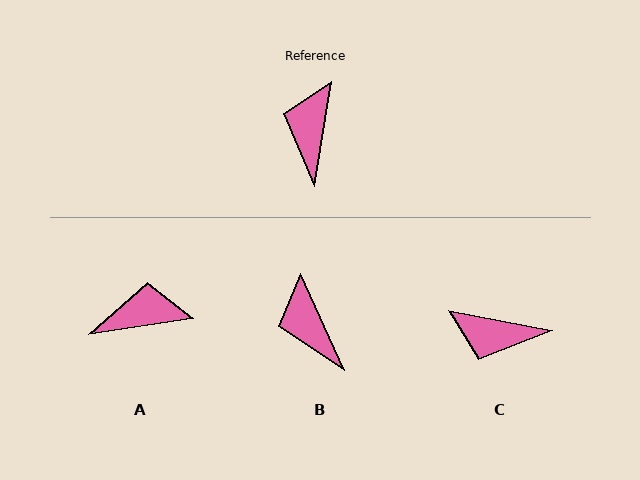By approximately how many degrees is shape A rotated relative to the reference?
Approximately 72 degrees clockwise.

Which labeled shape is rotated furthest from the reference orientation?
C, about 89 degrees away.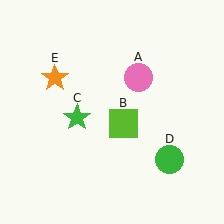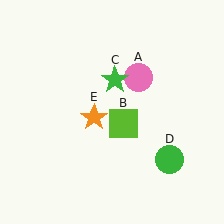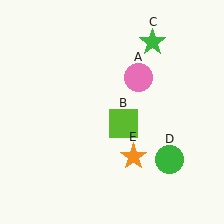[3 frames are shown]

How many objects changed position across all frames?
2 objects changed position: green star (object C), orange star (object E).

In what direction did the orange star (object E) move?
The orange star (object E) moved down and to the right.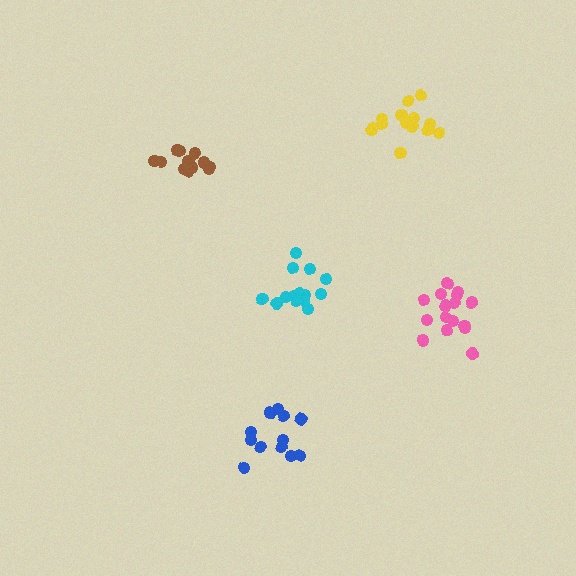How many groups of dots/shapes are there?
There are 5 groups.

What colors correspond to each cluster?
The clusters are colored: pink, brown, yellow, blue, cyan.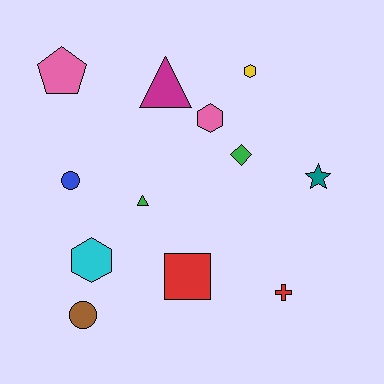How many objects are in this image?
There are 12 objects.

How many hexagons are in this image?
There are 3 hexagons.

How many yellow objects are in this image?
There is 1 yellow object.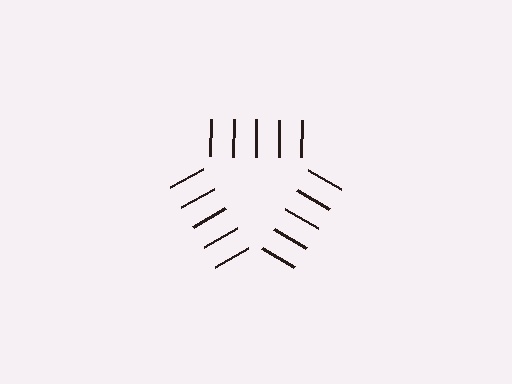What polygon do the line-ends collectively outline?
An illusory triangle — the line segments terminate on its edges but no continuous stroke is drawn.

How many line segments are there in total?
15 — 5 along each of the 3 edges.